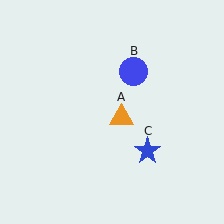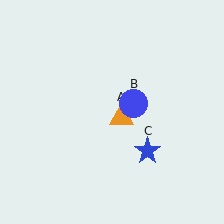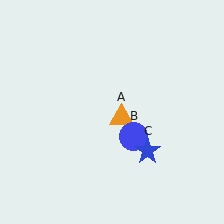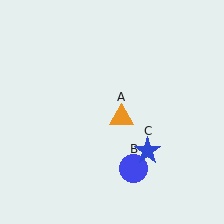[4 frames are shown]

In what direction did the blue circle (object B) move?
The blue circle (object B) moved down.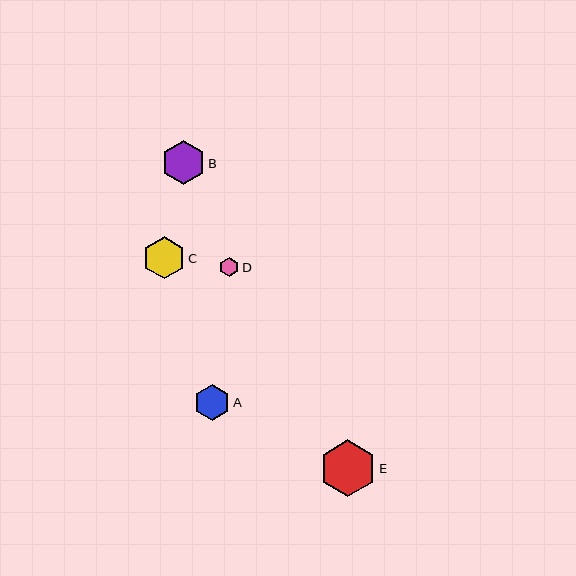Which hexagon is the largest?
Hexagon E is the largest with a size of approximately 57 pixels.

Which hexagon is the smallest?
Hexagon D is the smallest with a size of approximately 19 pixels.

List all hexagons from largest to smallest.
From largest to smallest: E, B, C, A, D.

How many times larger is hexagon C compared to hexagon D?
Hexagon C is approximately 2.2 times the size of hexagon D.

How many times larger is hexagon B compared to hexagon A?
Hexagon B is approximately 1.2 times the size of hexagon A.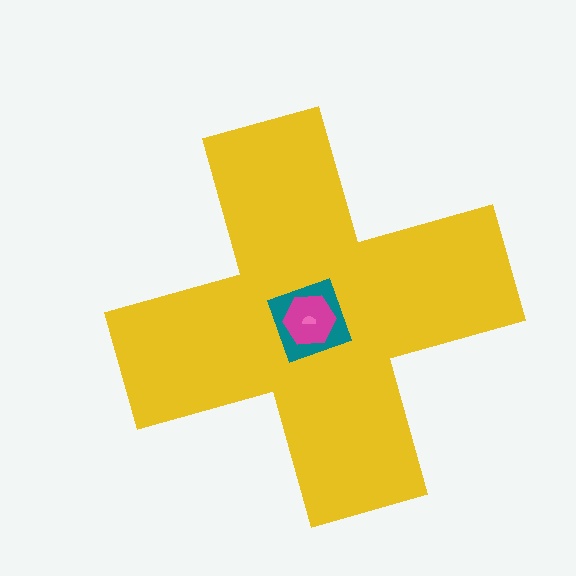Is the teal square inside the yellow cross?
Yes.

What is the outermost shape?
The yellow cross.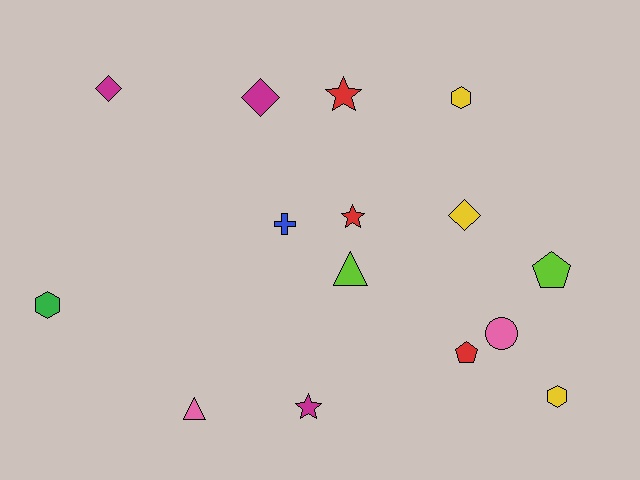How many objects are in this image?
There are 15 objects.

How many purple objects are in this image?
There are no purple objects.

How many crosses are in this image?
There is 1 cross.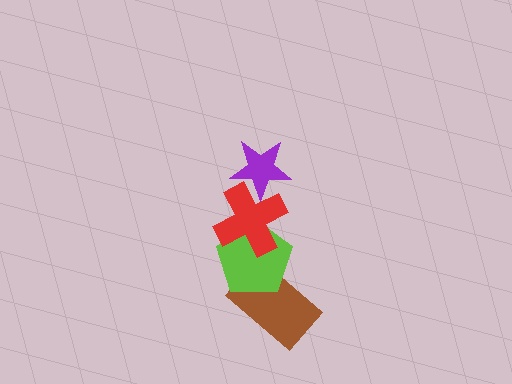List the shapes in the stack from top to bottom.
From top to bottom: the purple star, the red cross, the lime pentagon, the brown rectangle.